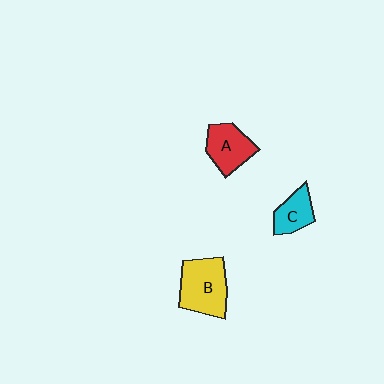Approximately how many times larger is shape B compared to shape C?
Approximately 1.8 times.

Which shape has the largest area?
Shape B (yellow).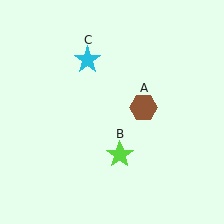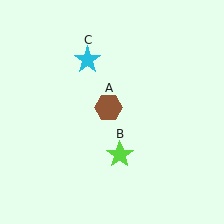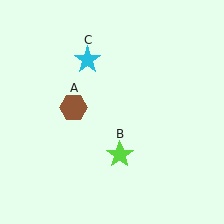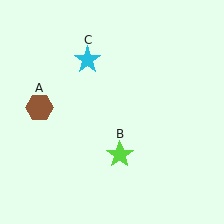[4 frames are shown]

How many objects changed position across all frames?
1 object changed position: brown hexagon (object A).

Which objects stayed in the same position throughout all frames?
Lime star (object B) and cyan star (object C) remained stationary.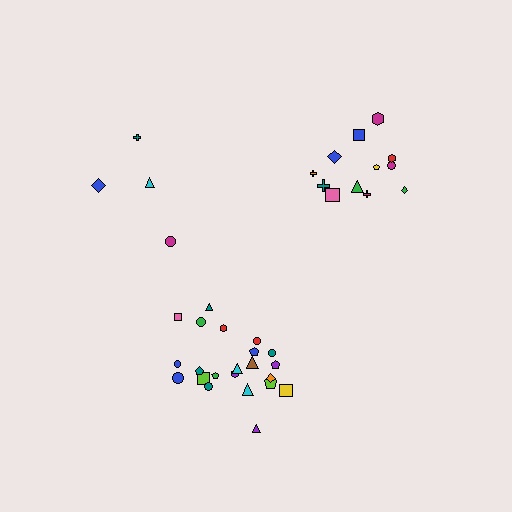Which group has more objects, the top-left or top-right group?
The top-right group.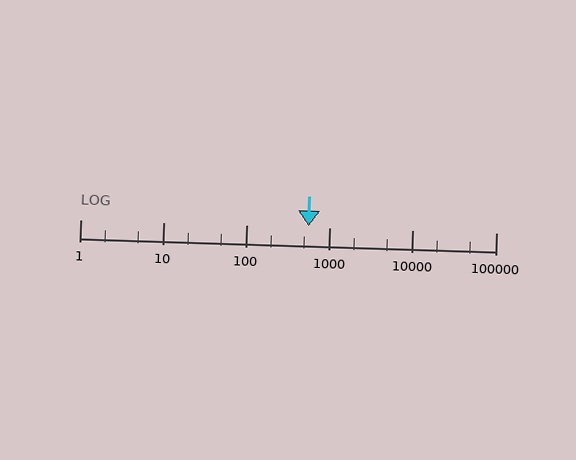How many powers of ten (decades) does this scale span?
The scale spans 5 decades, from 1 to 100000.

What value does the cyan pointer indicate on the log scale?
The pointer indicates approximately 560.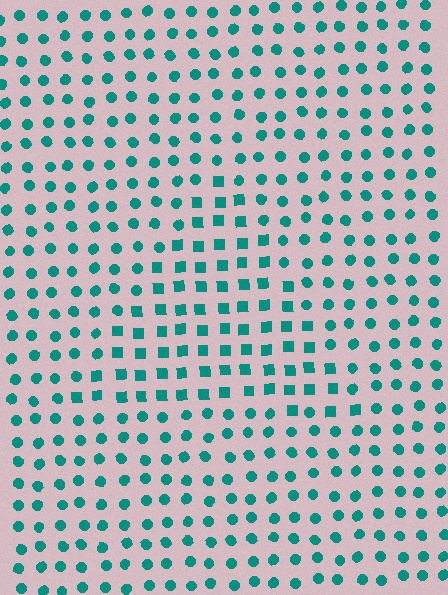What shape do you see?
I see a triangle.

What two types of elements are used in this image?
The image uses squares inside the triangle region and circles outside it.